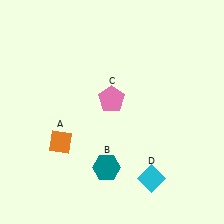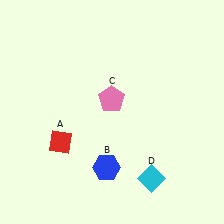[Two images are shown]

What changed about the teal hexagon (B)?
In Image 1, B is teal. In Image 2, it changed to blue.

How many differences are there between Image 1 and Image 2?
There are 2 differences between the two images.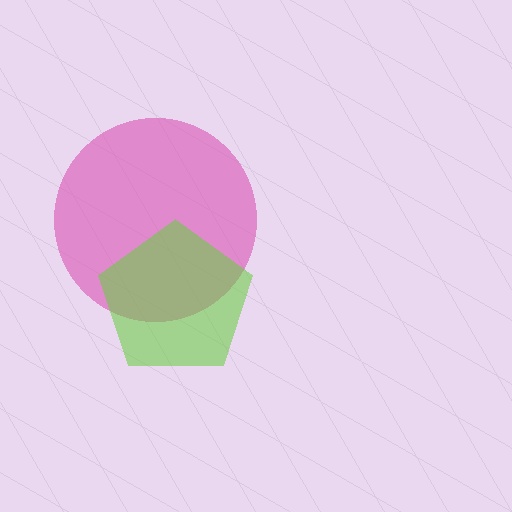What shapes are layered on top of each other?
The layered shapes are: a pink circle, a lime pentagon.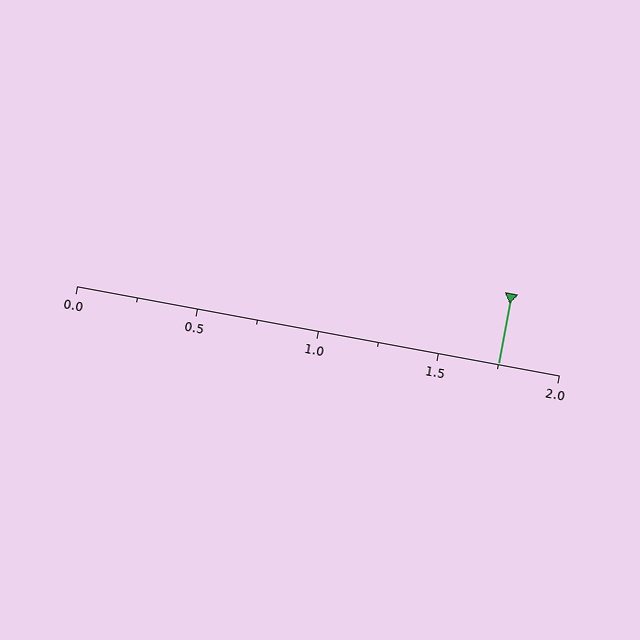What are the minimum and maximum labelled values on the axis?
The axis runs from 0.0 to 2.0.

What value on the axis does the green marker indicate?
The marker indicates approximately 1.75.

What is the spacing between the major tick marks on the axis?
The major ticks are spaced 0.5 apart.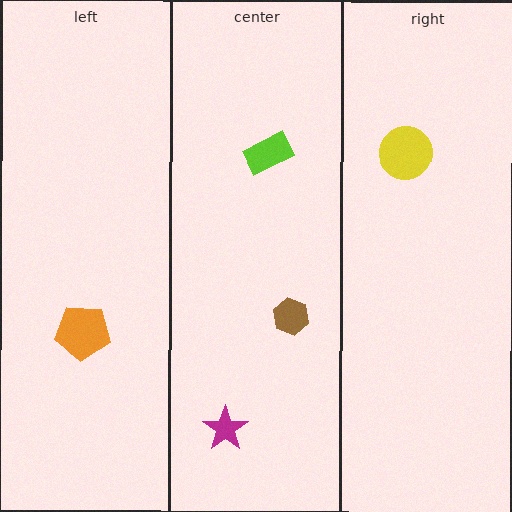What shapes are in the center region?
The brown hexagon, the lime rectangle, the magenta star.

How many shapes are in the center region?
3.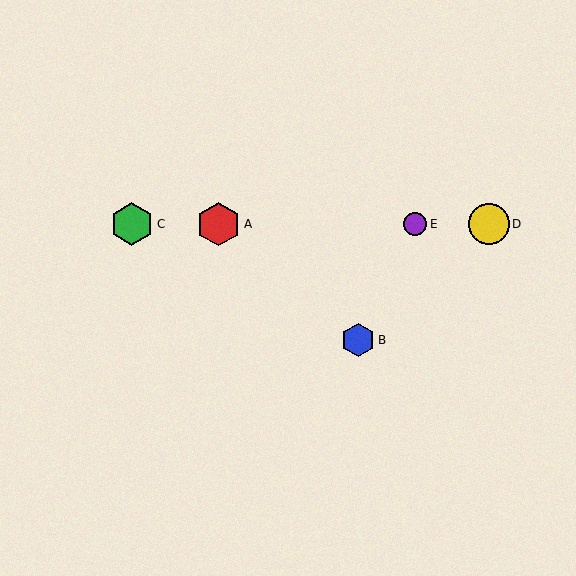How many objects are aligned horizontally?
4 objects (A, C, D, E) are aligned horizontally.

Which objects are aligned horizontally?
Objects A, C, D, E are aligned horizontally.